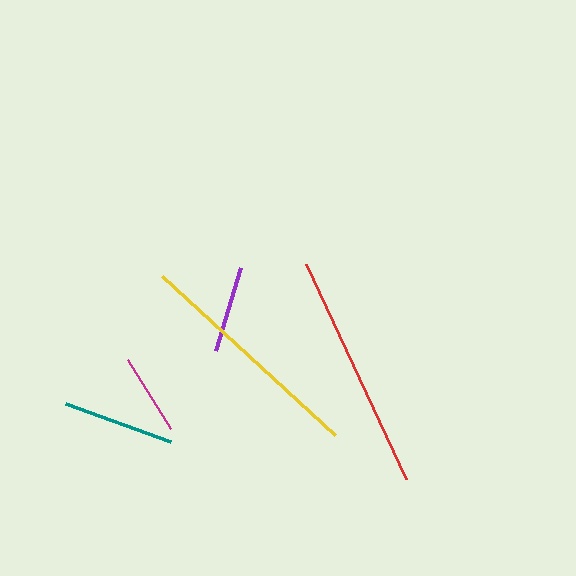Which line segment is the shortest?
The magenta line is the shortest at approximately 82 pixels.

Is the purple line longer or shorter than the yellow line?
The yellow line is longer than the purple line.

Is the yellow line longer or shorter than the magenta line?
The yellow line is longer than the magenta line.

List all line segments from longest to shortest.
From longest to shortest: red, yellow, teal, purple, magenta.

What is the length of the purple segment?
The purple segment is approximately 87 pixels long.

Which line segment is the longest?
The red line is the longest at approximately 237 pixels.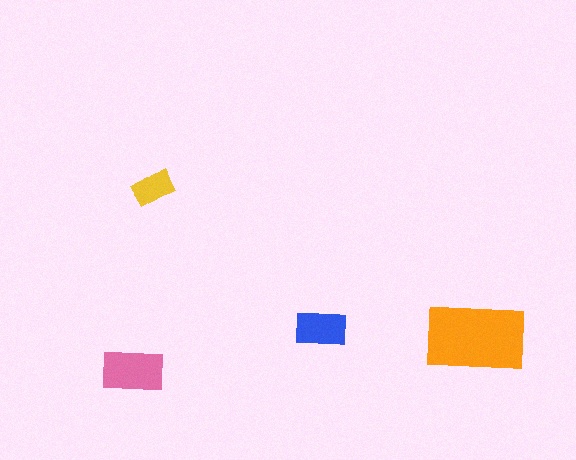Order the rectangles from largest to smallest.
the orange one, the pink one, the blue one, the yellow one.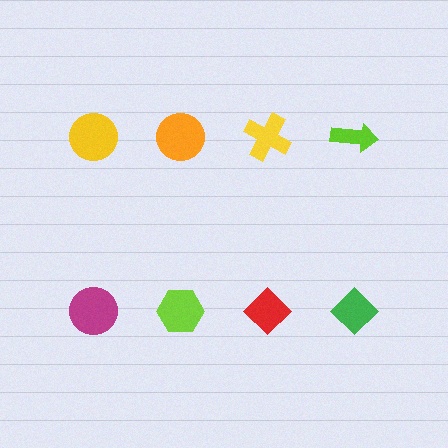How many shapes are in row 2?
4 shapes.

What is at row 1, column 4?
A lime arrow.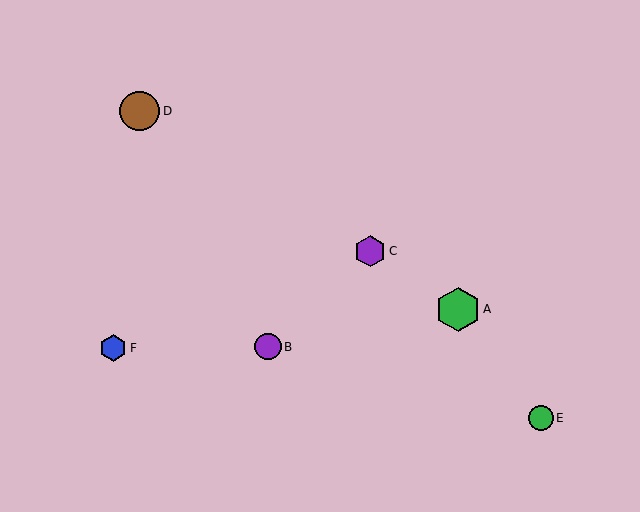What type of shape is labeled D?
Shape D is a brown circle.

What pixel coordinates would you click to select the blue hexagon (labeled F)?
Click at (113, 348) to select the blue hexagon F.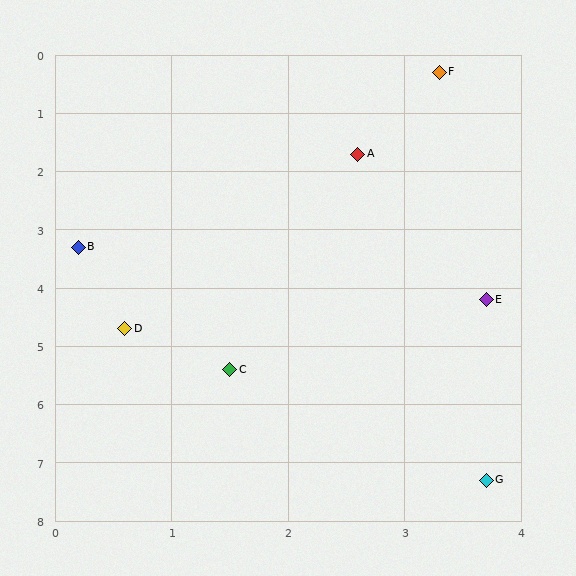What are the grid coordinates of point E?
Point E is at approximately (3.7, 4.2).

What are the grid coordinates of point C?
Point C is at approximately (1.5, 5.4).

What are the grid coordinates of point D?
Point D is at approximately (0.6, 4.7).